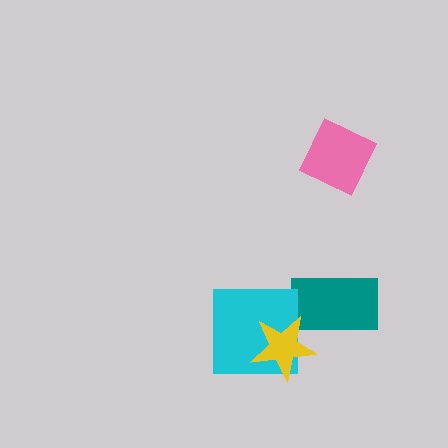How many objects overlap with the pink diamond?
0 objects overlap with the pink diamond.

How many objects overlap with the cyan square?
1 object overlaps with the cyan square.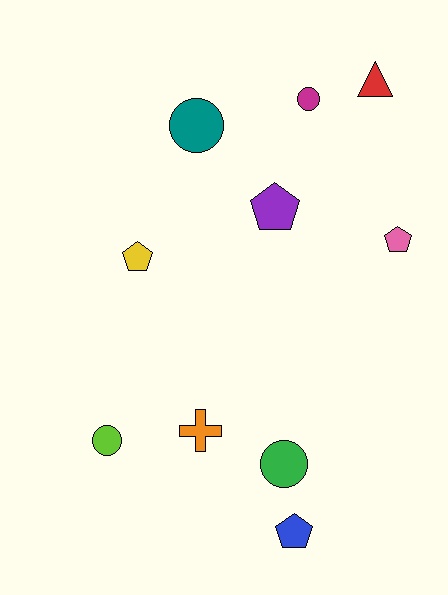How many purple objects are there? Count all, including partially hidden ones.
There is 1 purple object.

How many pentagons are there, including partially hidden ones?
There are 4 pentagons.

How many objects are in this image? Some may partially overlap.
There are 10 objects.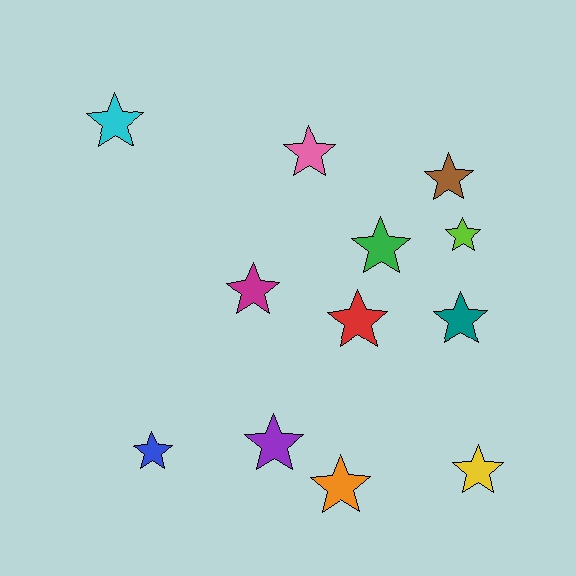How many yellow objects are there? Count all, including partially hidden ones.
There is 1 yellow object.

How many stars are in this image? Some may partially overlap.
There are 12 stars.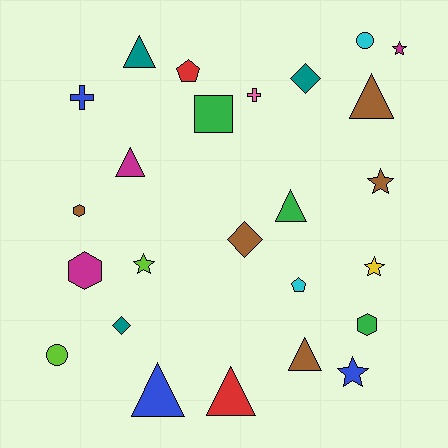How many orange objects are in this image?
There are no orange objects.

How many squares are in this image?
There is 1 square.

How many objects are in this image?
There are 25 objects.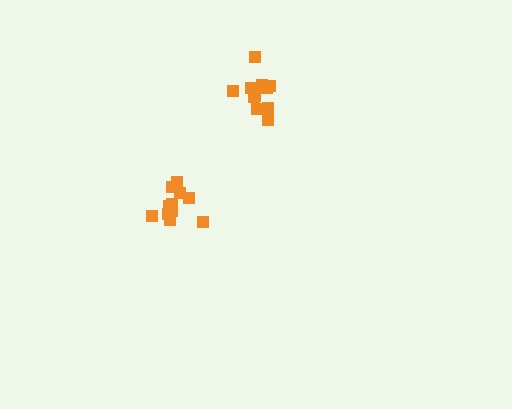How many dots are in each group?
Group 1: 11 dots, Group 2: 11 dots (22 total).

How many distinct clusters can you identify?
There are 2 distinct clusters.